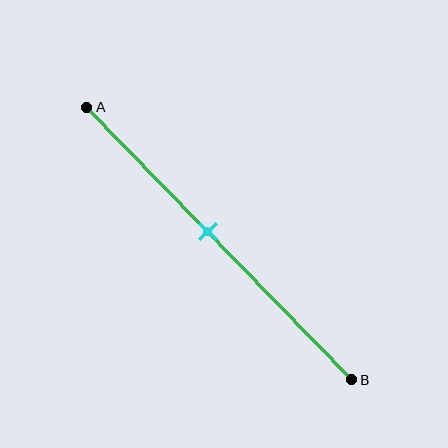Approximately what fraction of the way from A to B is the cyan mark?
The cyan mark is approximately 45% of the way from A to B.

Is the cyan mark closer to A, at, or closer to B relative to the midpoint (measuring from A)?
The cyan mark is closer to point A than the midpoint of segment AB.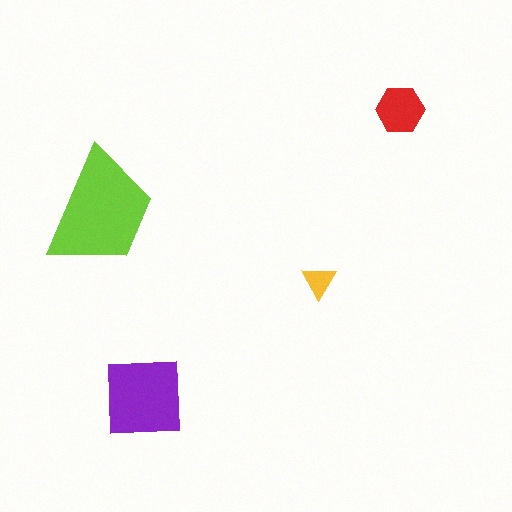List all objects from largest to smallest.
The lime trapezoid, the purple square, the red hexagon, the yellow triangle.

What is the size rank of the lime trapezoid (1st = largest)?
1st.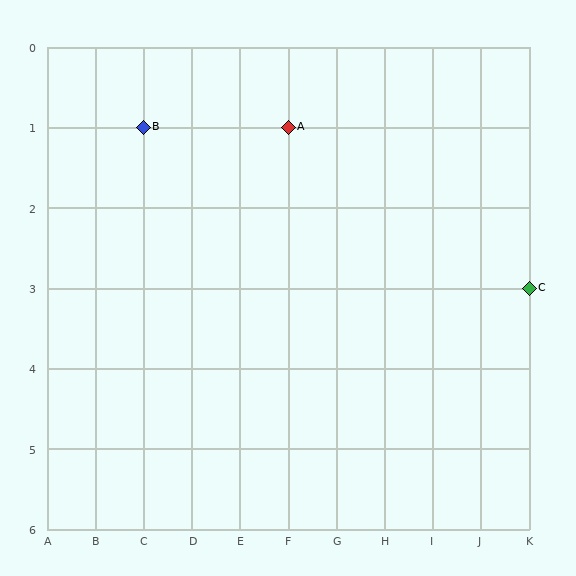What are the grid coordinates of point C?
Point C is at grid coordinates (K, 3).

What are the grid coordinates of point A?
Point A is at grid coordinates (F, 1).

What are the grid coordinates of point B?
Point B is at grid coordinates (C, 1).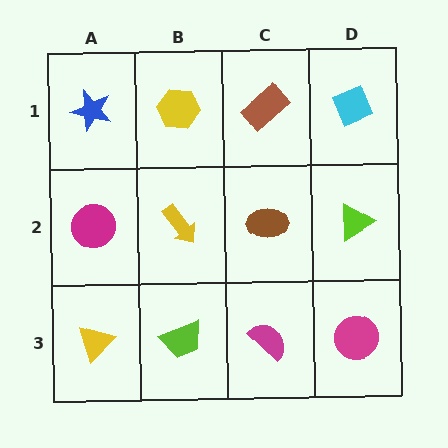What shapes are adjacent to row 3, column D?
A lime triangle (row 2, column D), a magenta semicircle (row 3, column C).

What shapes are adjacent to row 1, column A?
A magenta circle (row 2, column A), a yellow hexagon (row 1, column B).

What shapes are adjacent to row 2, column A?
A blue star (row 1, column A), a yellow triangle (row 3, column A), a yellow arrow (row 2, column B).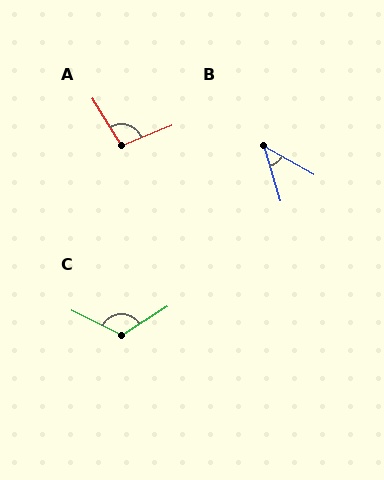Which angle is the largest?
C, at approximately 122 degrees.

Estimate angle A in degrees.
Approximately 99 degrees.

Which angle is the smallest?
B, at approximately 44 degrees.